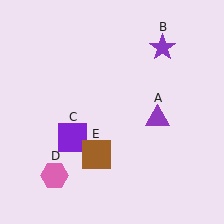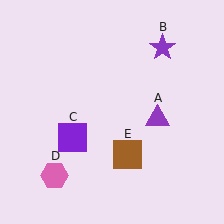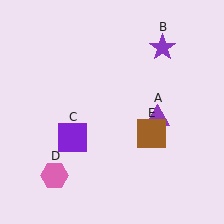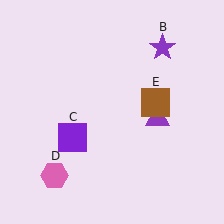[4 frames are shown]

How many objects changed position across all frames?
1 object changed position: brown square (object E).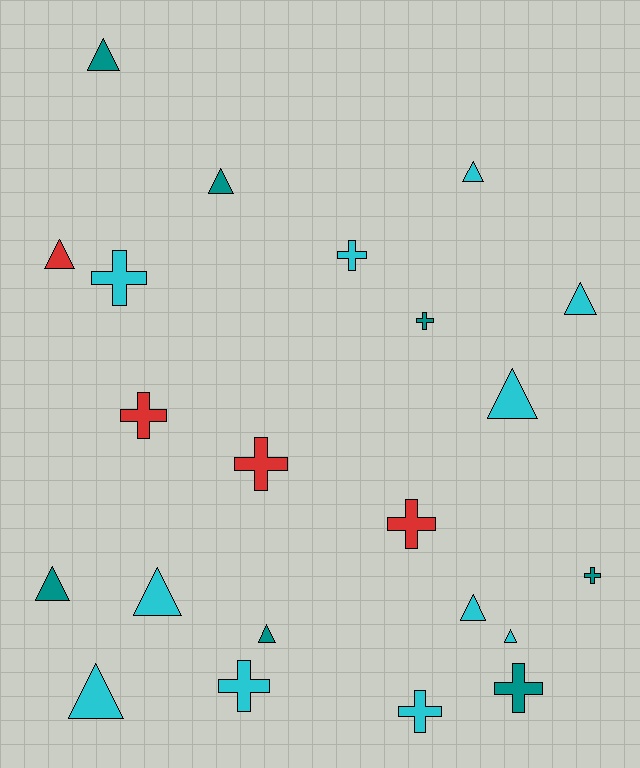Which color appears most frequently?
Cyan, with 11 objects.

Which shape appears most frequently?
Triangle, with 12 objects.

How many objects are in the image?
There are 22 objects.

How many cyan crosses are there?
There are 4 cyan crosses.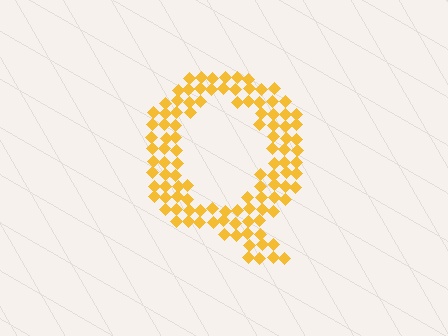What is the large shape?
The large shape is the letter Q.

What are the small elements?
The small elements are diamonds.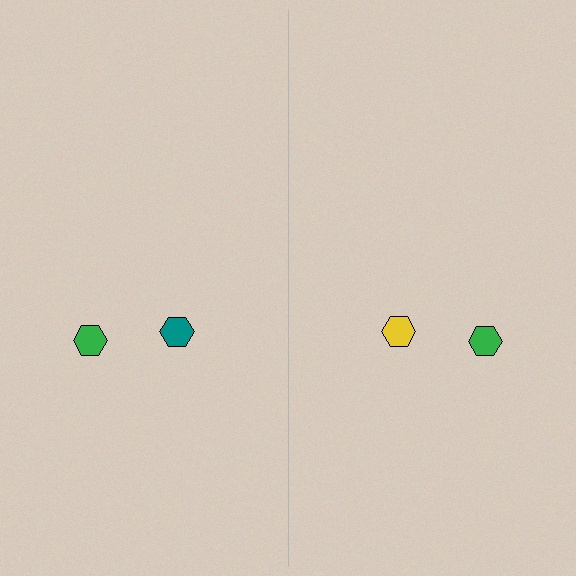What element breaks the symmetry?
The yellow hexagon on the right side breaks the symmetry — its mirror counterpart is teal.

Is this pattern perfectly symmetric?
No, the pattern is not perfectly symmetric. The yellow hexagon on the right side breaks the symmetry — its mirror counterpart is teal.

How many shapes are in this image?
There are 4 shapes in this image.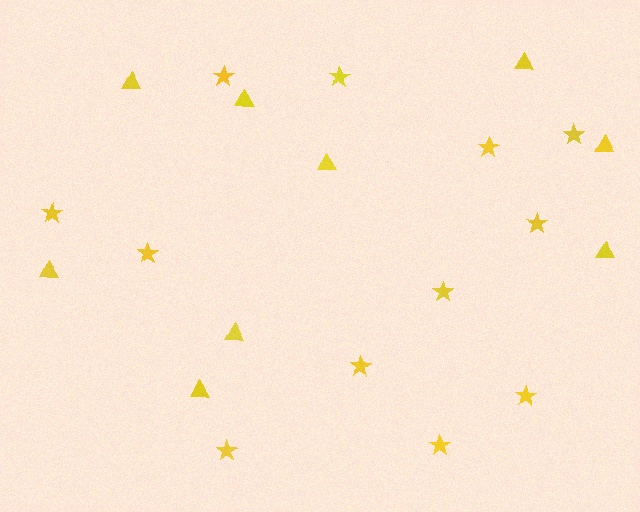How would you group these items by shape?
There are 2 groups: one group of triangles (9) and one group of stars (12).